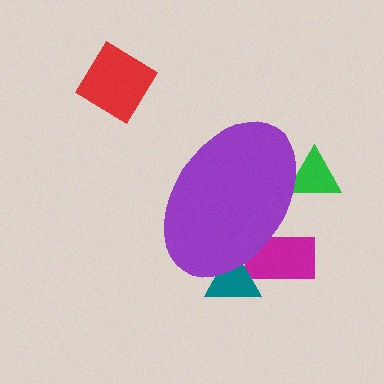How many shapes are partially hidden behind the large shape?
3 shapes are partially hidden.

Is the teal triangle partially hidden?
Yes, the teal triangle is partially hidden behind the purple ellipse.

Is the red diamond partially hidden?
No, the red diamond is fully visible.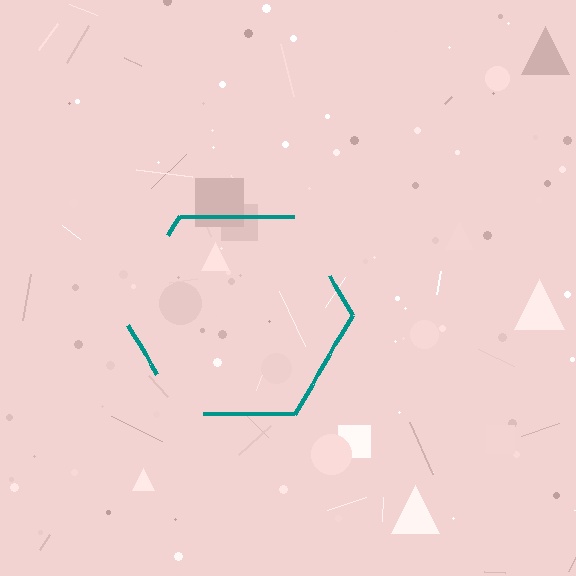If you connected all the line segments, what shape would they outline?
They would outline a hexagon.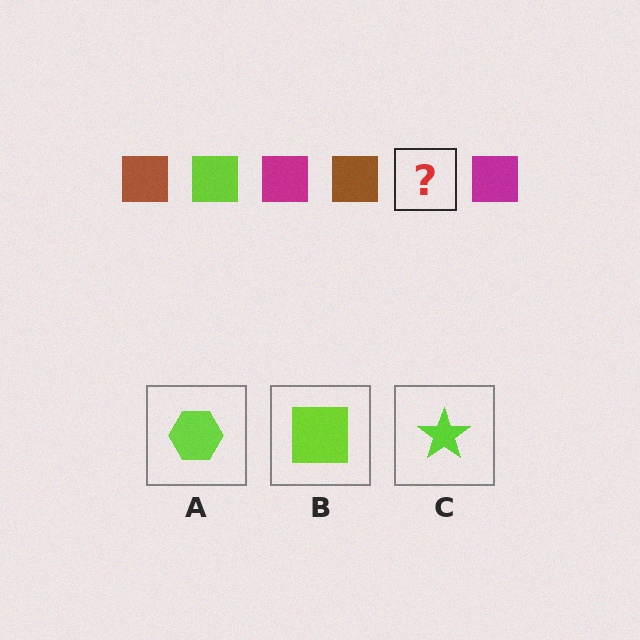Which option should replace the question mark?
Option B.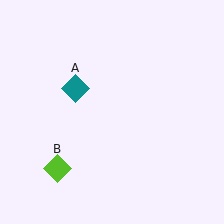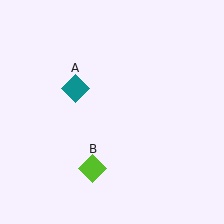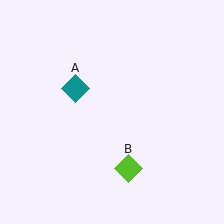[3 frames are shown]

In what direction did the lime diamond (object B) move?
The lime diamond (object B) moved right.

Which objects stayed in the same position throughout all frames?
Teal diamond (object A) remained stationary.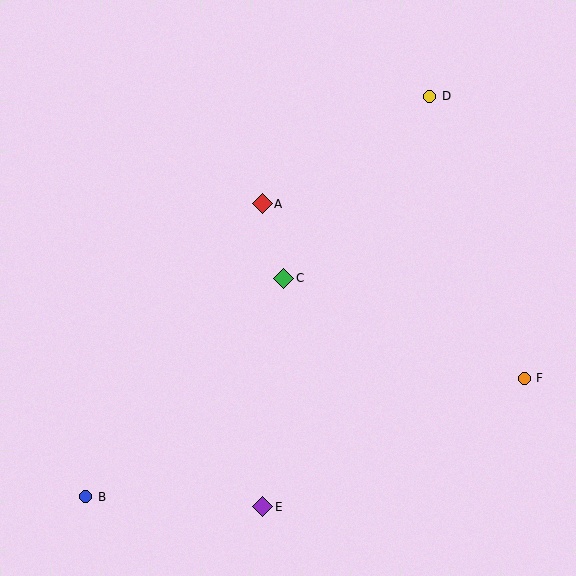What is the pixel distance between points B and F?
The distance between B and F is 454 pixels.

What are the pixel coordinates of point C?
Point C is at (284, 278).